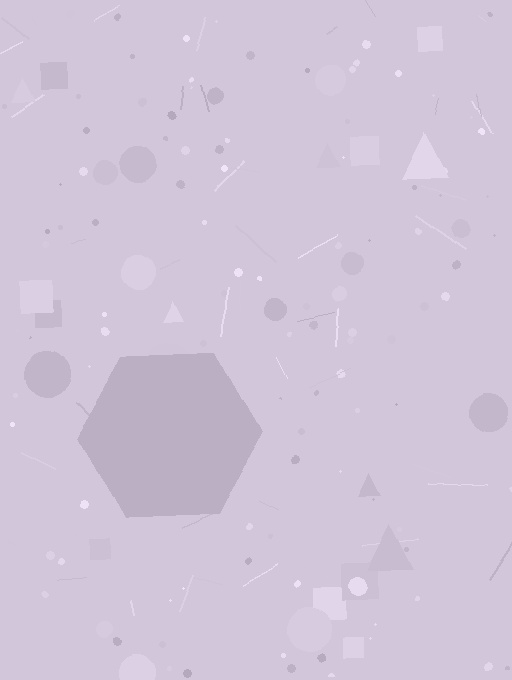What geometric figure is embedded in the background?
A hexagon is embedded in the background.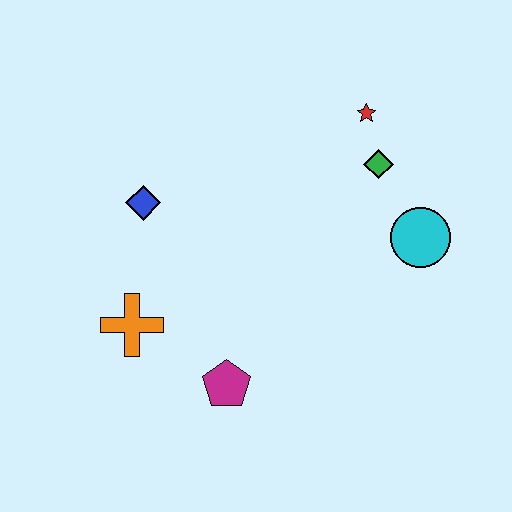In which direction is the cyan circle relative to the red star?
The cyan circle is below the red star.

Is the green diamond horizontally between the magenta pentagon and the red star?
No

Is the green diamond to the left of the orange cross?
No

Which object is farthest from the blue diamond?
The cyan circle is farthest from the blue diamond.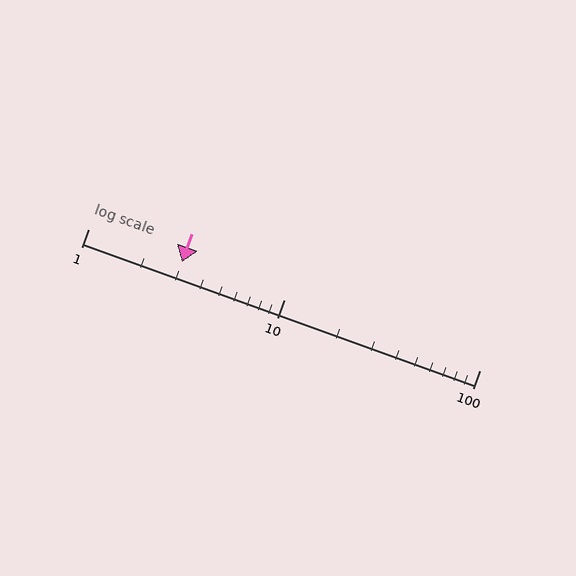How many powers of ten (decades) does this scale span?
The scale spans 2 decades, from 1 to 100.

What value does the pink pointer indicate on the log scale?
The pointer indicates approximately 3.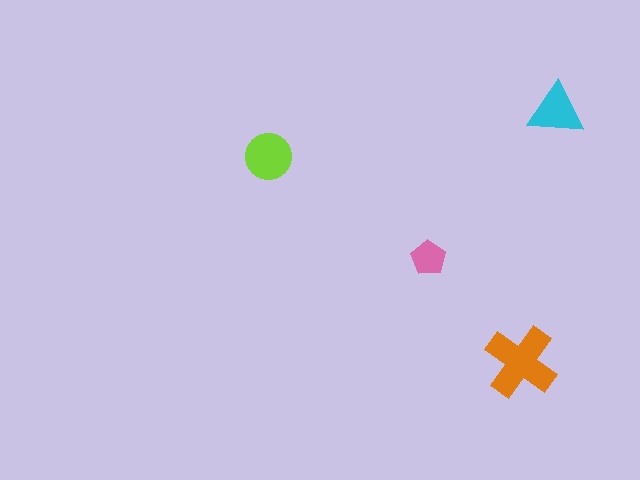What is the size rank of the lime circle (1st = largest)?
2nd.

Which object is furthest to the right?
The cyan triangle is rightmost.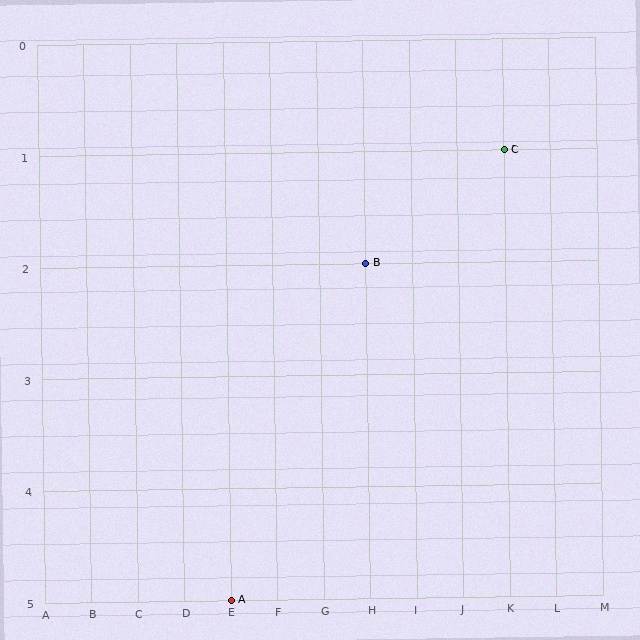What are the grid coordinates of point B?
Point B is at grid coordinates (H, 2).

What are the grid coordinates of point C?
Point C is at grid coordinates (K, 1).